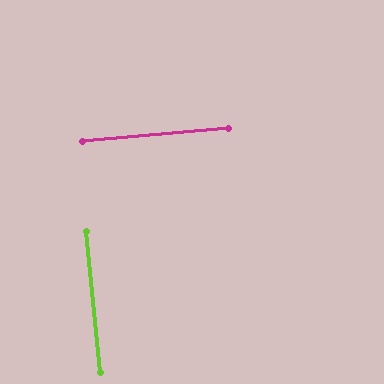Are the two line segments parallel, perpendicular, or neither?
Perpendicular — they meet at approximately 89°.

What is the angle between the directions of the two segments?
Approximately 89 degrees.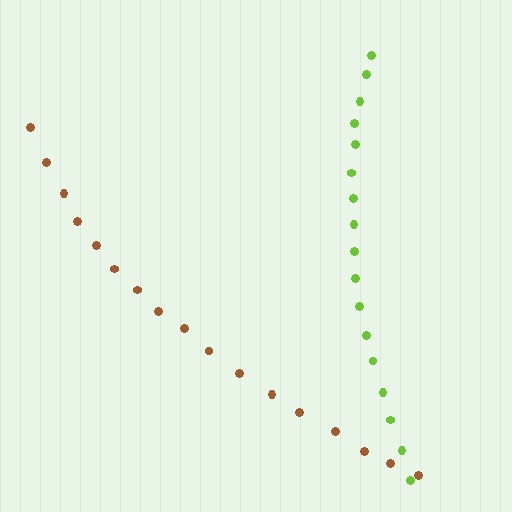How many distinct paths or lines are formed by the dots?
There are 2 distinct paths.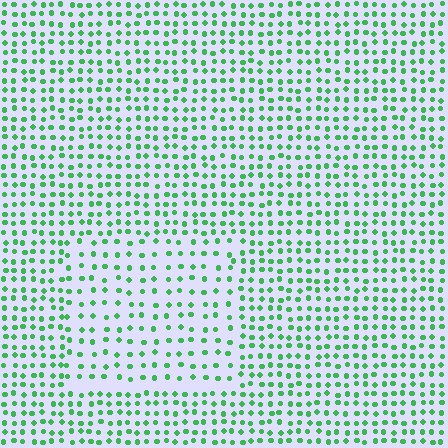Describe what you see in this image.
The image contains small green elements arranged at two different densities. A rectangle-shaped region is visible where the elements are less densely packed than the surrounding area.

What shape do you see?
I see a rectangle.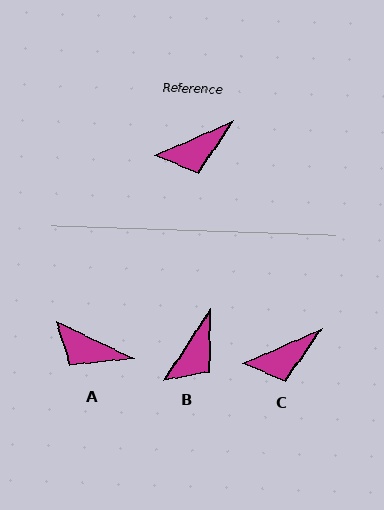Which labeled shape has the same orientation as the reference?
C.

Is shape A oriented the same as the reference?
No, it is off by about 49 degrees.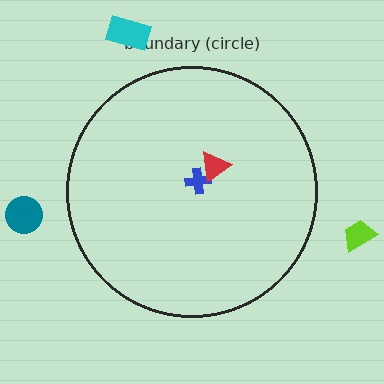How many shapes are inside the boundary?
2 inside, 3 outside.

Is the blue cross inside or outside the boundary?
Inside.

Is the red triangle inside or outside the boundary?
Inside.